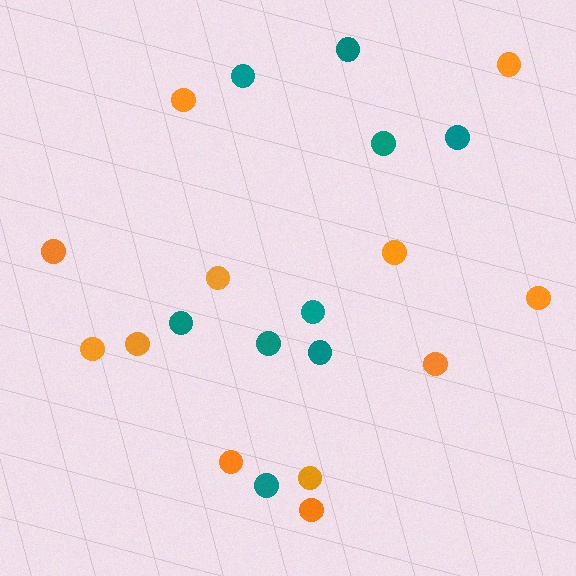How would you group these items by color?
There are 2 groups: one group of orange circles (12) and one group of teal circles (9).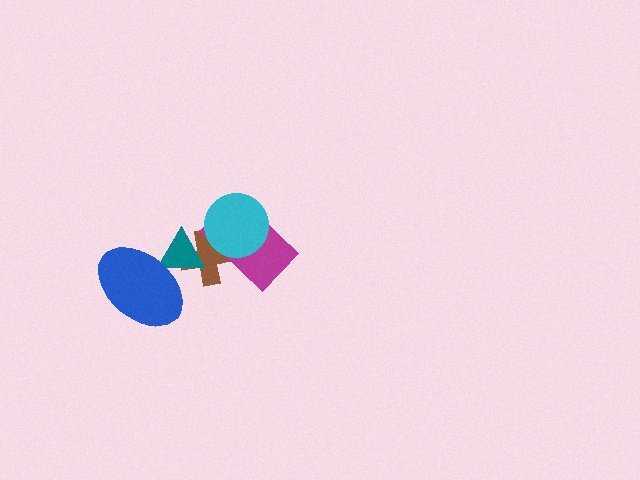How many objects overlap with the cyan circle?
2 objects overlap with the cyan circle.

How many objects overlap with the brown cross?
3 objects overlap with the brown cross.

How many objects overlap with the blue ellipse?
1 object overlaps with the blue ellipse.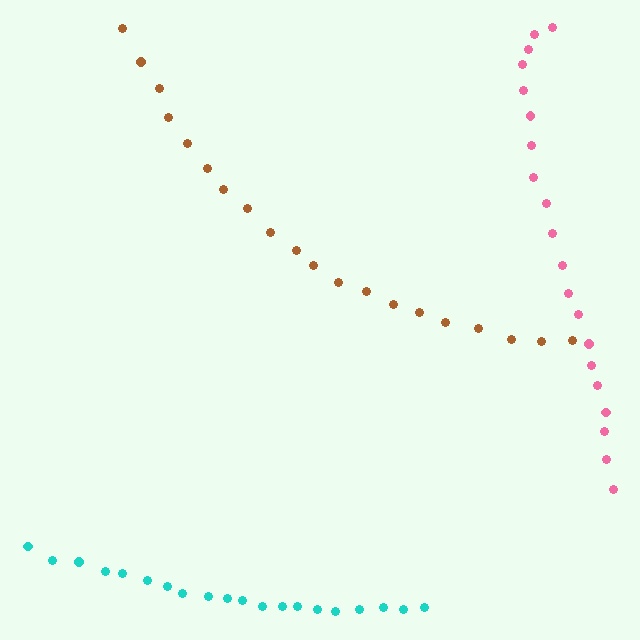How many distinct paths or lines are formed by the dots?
There are 3 distinct paths.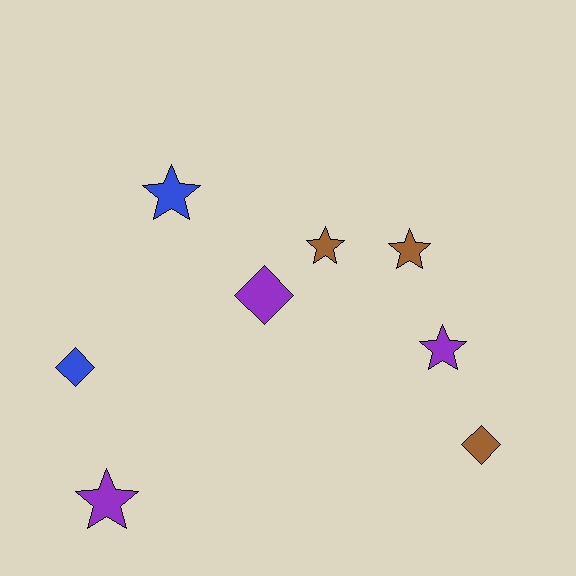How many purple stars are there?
There are 2 purple stars.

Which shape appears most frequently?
Star, with 5 objects.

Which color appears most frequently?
Brown, with 3 objects.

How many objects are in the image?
There are 8 objects.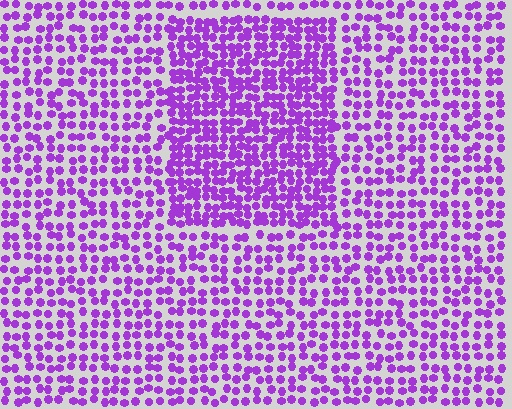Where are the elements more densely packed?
The elements are more densely packed inside the rectangle boundary.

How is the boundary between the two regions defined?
The boundary is defined by a change in element density (approximately 1.7x ratio). All elements are the same color, size, and shape.